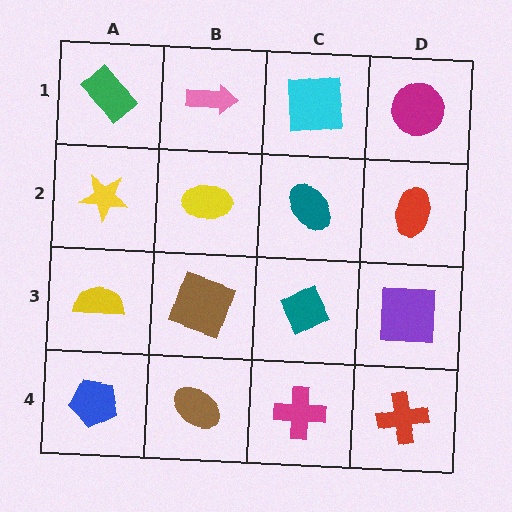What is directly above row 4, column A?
A yellow semicircle.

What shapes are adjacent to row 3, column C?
A teal ellipse (row 2, column C), a magenta cross (row 4, column C), a brown square (row 3, column B), a purple square (row 3, column D).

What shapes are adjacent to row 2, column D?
A magenta circle (row 1, column D), a purple square (row 3, column D), a teal ellipse (row 2, column C).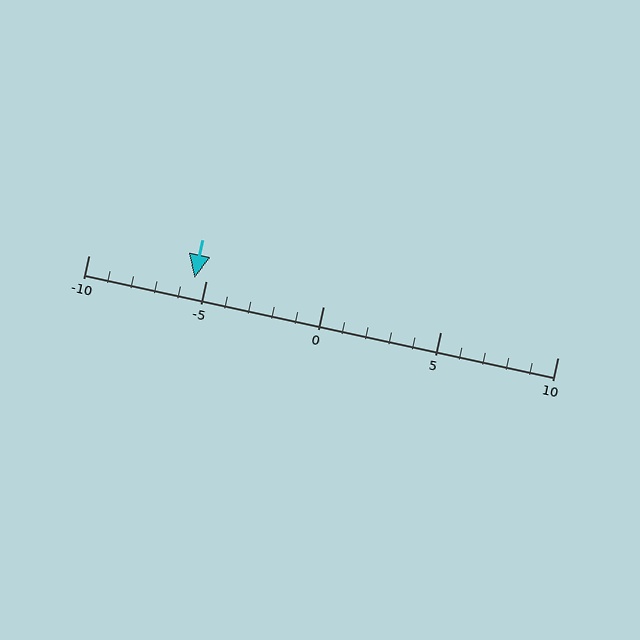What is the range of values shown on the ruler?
The ruler shows values from -10 to 10.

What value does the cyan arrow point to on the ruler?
The cyan arrow points to approximately -6.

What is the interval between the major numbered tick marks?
The major tick marks are spaced 5 units apart.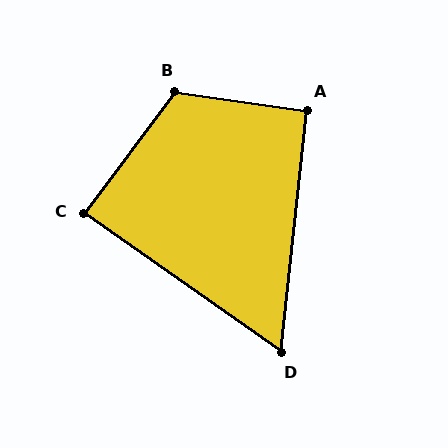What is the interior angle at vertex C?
Approximately 88 degrees (approximately right).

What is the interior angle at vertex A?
Approximately 92 degrees (approximately right).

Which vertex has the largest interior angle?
B, at approximately 119 degrees.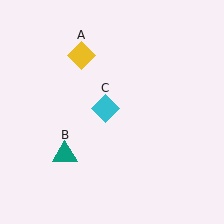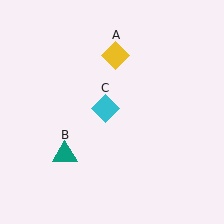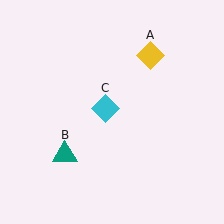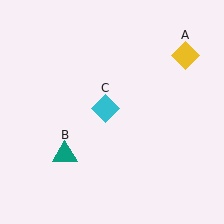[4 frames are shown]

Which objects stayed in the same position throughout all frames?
Teal triangle (object B) and cyan diamond (object C) remained stationary.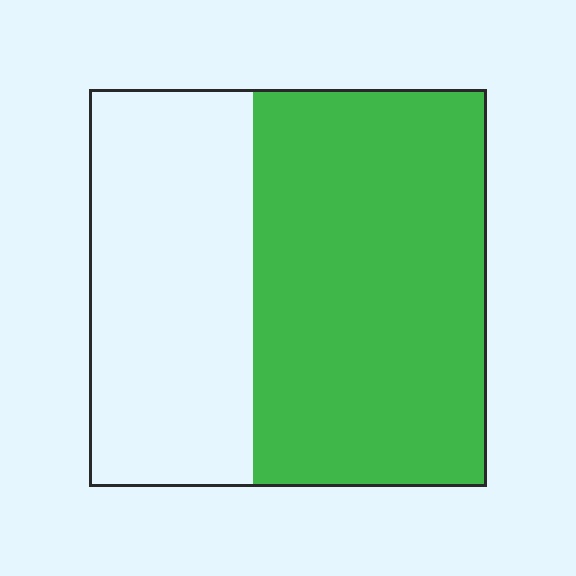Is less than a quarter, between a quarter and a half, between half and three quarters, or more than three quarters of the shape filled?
Between half and three quarters.